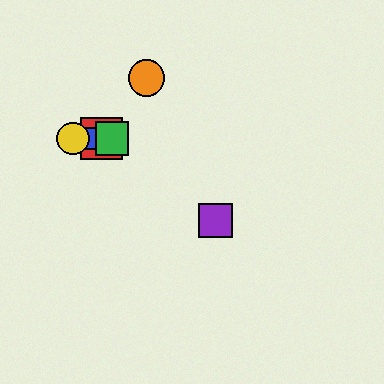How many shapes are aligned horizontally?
4 shapes (the red square, the blue square, the green square, the yellow circle) are aligned horizontally.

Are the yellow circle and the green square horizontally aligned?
Yes, both are at y≈138.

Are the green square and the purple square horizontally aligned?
No, the green square is at y≈138 and the purple square is at y≈221.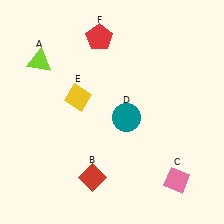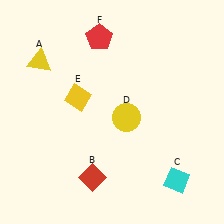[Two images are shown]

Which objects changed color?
A changed from lime to yellow. C changed from pink to cyan. D changed from teal to yellow.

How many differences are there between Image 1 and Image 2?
There are 3 differences between the two images.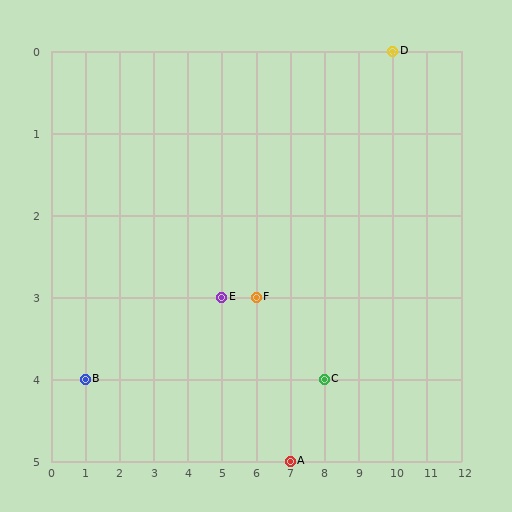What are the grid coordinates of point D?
Point D is at grid coordinates (10, 0).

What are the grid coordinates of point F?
Point F is at grid coordinates (6, 3).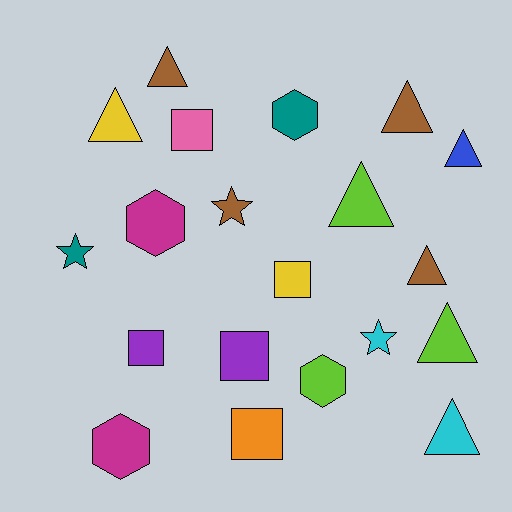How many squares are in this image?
There are 5 squares.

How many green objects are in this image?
There are no green objects.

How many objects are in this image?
There are 20 objects.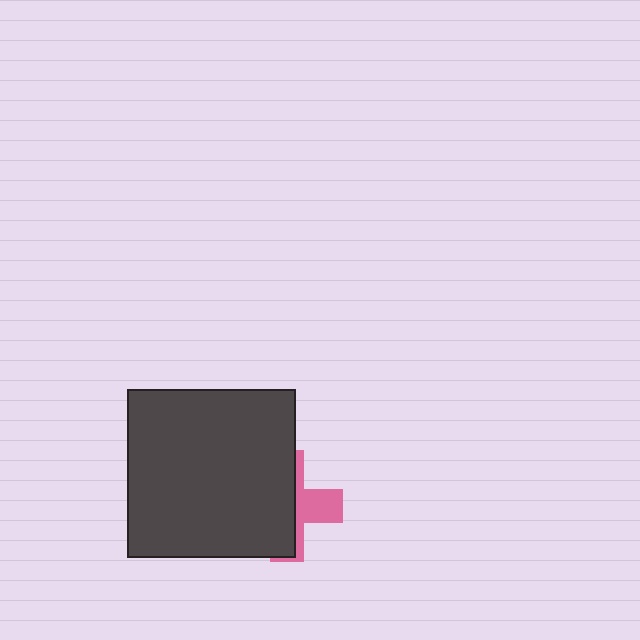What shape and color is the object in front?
The object in front is a dark gray square.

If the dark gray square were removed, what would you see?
You would see the complete pink cross.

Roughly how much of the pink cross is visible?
A small part of it is visible (roughly 37%).